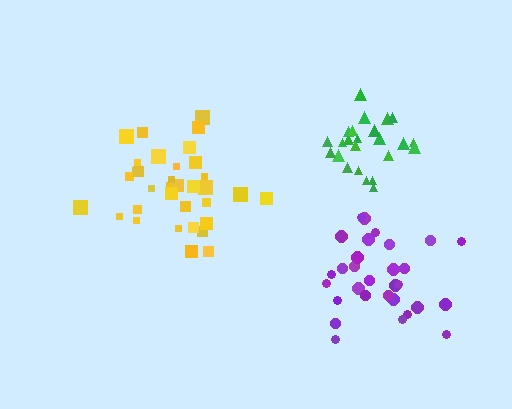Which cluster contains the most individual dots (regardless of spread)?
Yellow (34).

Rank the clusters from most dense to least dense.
green, yellow, purple.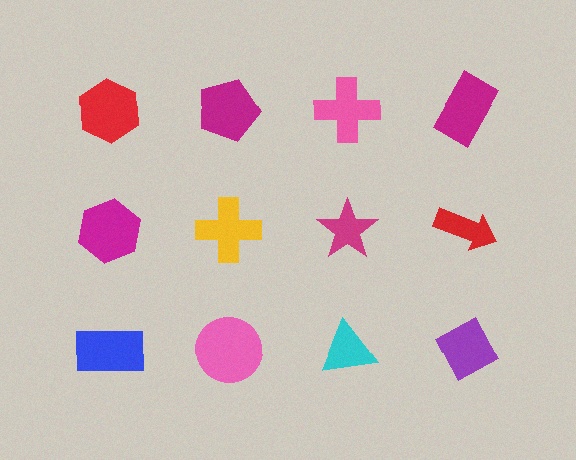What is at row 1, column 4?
A magenta rectangle.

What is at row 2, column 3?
A magenta star.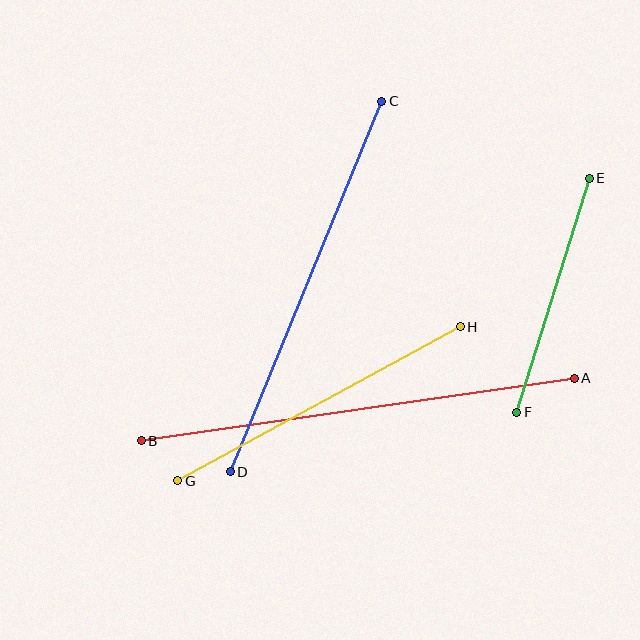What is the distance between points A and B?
The distance is approximately 437 pixels.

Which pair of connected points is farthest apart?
Points A and B are farthest apart.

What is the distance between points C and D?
The distance is approximately 401 pixels.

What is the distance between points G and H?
The distance is approximately 322 pixels.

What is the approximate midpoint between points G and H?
The midpoint is at approximately (319, 404) pixels.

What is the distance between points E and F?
The distance is approximately 245 pixels.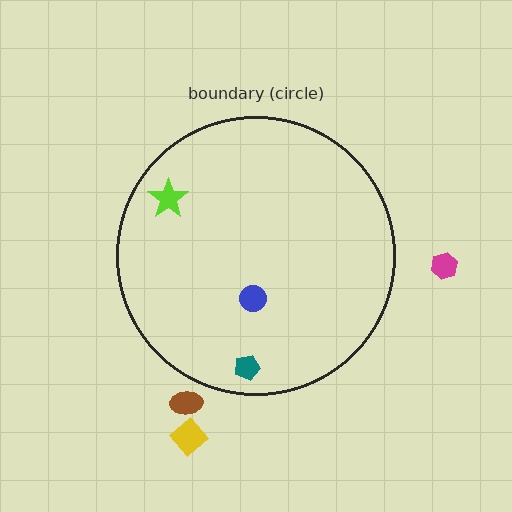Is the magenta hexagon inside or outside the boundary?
Outside.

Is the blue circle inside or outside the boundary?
Inside.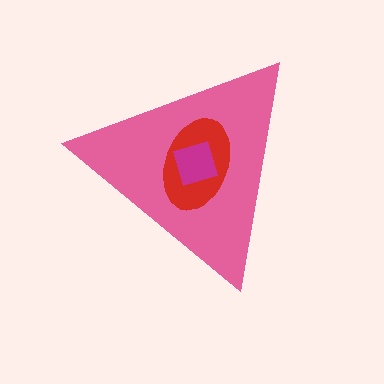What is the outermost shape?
The pink triangle.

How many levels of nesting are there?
3.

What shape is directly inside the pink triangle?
The red ellipse.